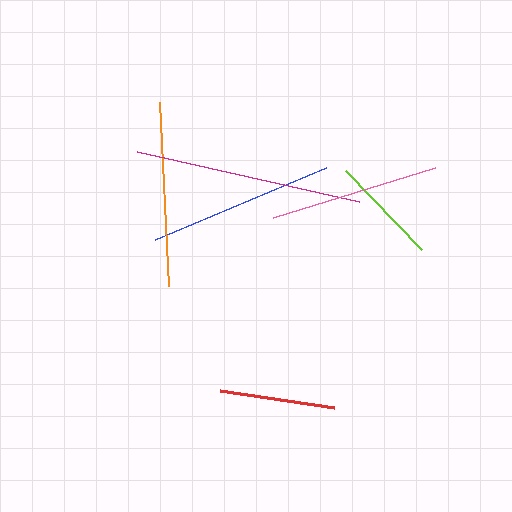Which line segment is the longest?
The magenta line is the longest at approximately 228 pixels.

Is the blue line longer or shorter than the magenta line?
The magenta line is longer than the blue line.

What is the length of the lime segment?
The lime segment is approximately 110 pixels long.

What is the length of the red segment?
The red segment is approximately 115 pixels long.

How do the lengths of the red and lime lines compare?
The red and lime lines are approximately the same length.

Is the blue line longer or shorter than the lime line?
The blue line is longer than the lime line.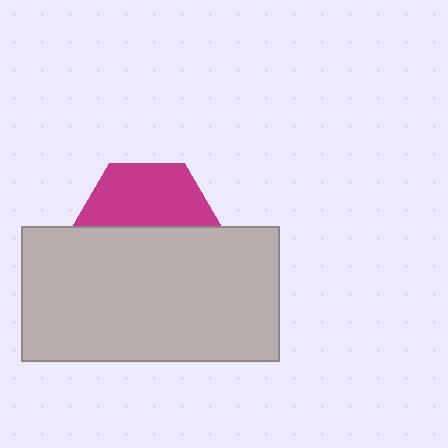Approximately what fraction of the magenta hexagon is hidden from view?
Roughly 54% of the magenta hexagon is hidden behind the light gray rectangle.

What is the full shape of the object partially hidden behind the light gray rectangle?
The partially hidden object is a magenta hexagon.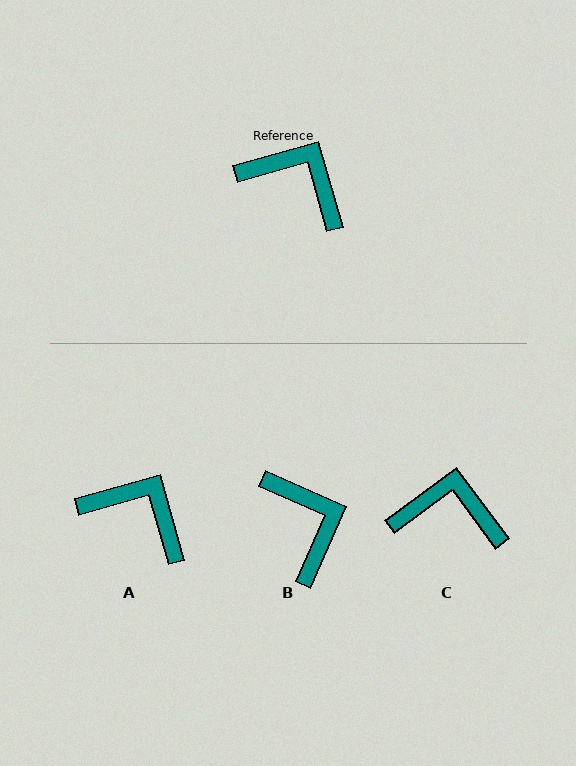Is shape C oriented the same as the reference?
No, it is off by about 20 degrees.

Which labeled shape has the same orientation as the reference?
A.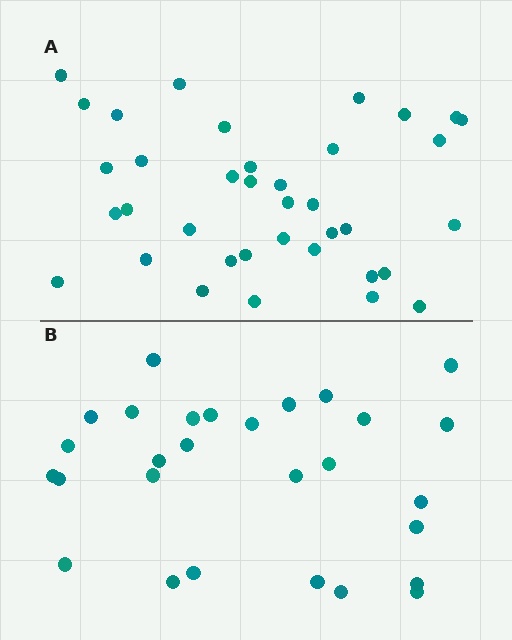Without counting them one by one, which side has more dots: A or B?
Region A (the top region) has more dots.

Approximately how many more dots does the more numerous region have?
Region A has roughly 8 or so more dots than region B.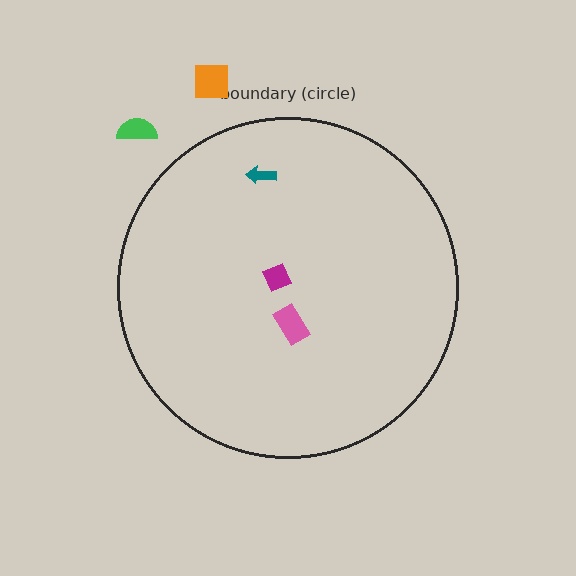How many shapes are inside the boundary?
3 inside, 2 outside.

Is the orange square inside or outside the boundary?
Outside.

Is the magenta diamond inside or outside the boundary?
Inside.